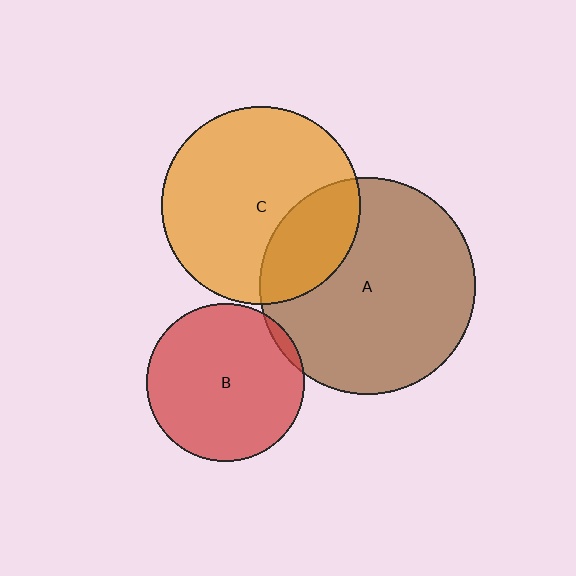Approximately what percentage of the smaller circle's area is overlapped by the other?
Approximately 5%.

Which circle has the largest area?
Circle A (brown).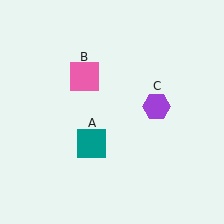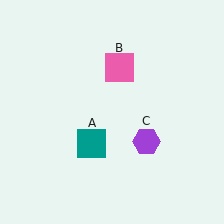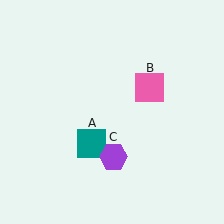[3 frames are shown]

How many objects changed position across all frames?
2 objects changed position: pink square (object B), purple hexagon (object C).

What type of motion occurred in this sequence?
The pink square (object B), purple hexagon (object C) rotated clockwise around the center of the scene.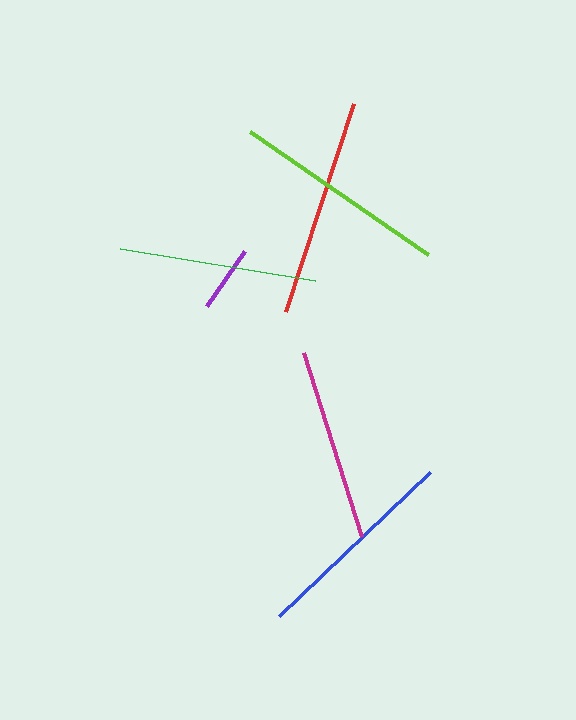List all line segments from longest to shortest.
From longest to shortest: red, lime, blue, green, magenta, purple.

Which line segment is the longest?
The red line is the longest at approximately 219 pixels.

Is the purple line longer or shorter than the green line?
The green line is longer than the purple line.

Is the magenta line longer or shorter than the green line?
The green line is longer than the magenta line.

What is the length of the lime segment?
The lime segment is approximately 217 pixels long.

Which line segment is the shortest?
The purple line is the shortest at approximately 67 pixels.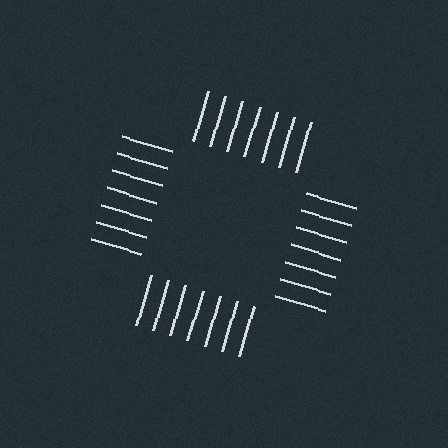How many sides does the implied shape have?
4 sides — the line-ends trace a square.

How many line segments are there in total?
28 — 7 along each of the 4 edges.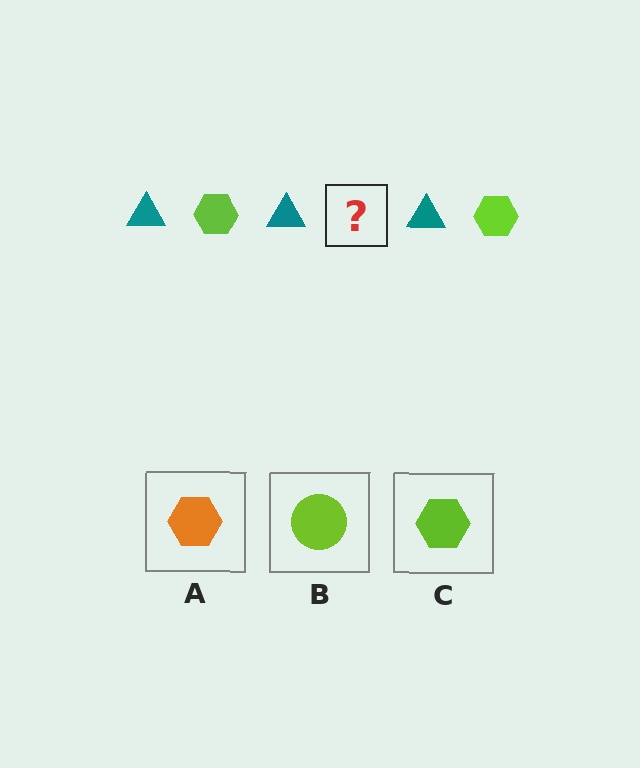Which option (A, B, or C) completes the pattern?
C.